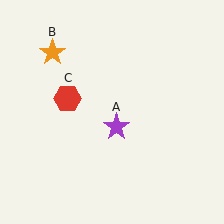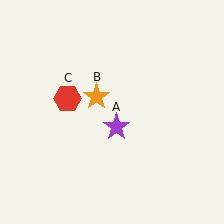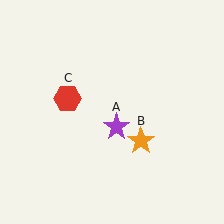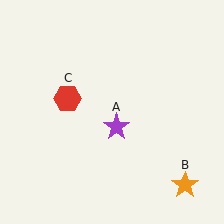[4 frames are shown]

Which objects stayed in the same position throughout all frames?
Purple star (object A) and red hexagon (object C) remained stationary.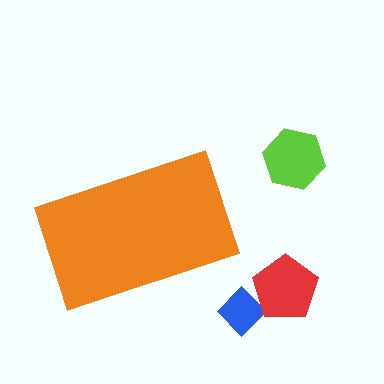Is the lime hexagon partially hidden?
No, the lime hexagon is fully visible.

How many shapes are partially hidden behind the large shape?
0 shapes are partially hidden.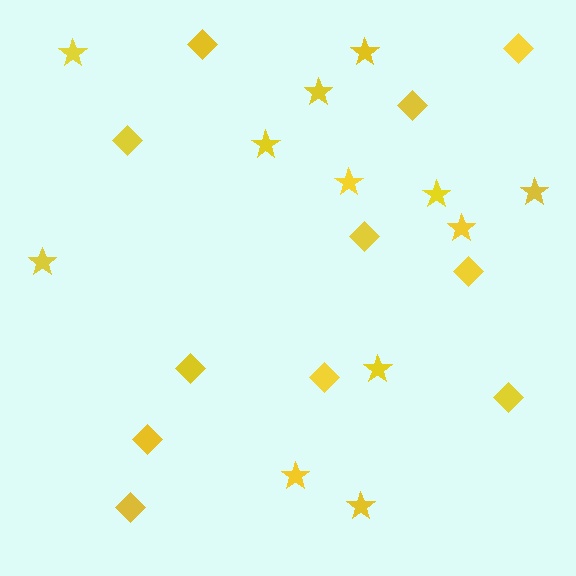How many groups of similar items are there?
There are 2 groups: one group of diamonds (11) and one group of stars (12).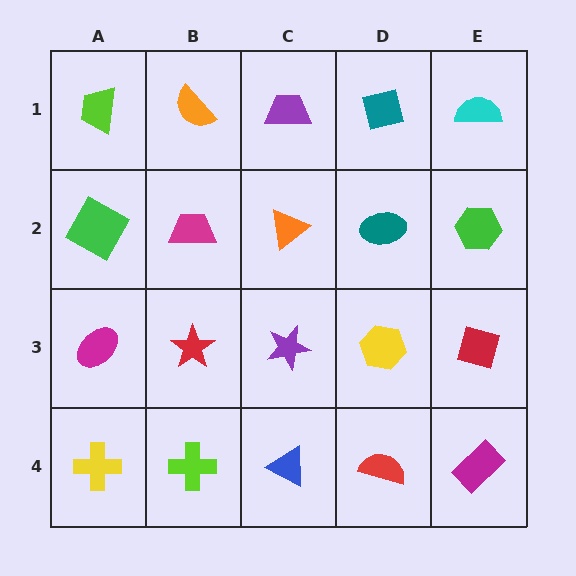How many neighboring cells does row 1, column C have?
3.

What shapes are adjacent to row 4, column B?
A red star (row 3, column B), a yellow cross (row 4, column A), a blue triangle (row 4, column C).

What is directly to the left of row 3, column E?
A yellow hexagon.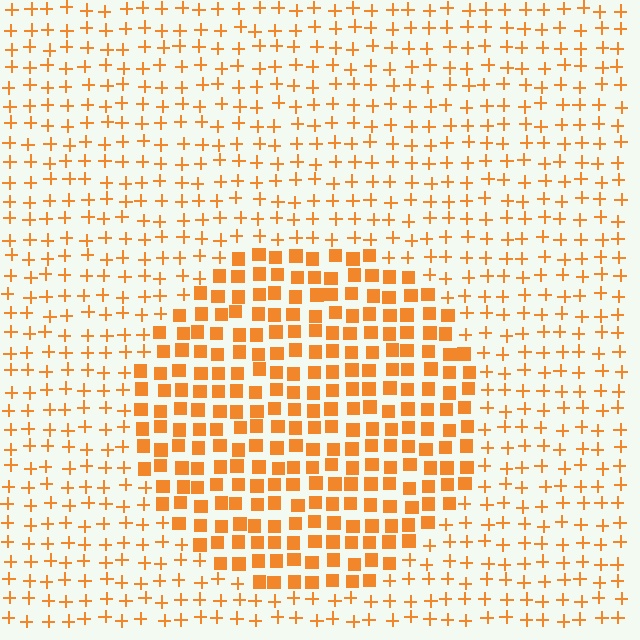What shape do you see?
I see a circle.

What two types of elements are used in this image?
The image uses squares inside the circle region and plus signs outside it.